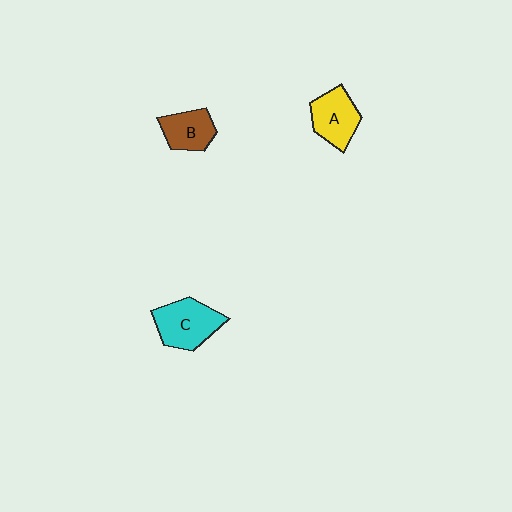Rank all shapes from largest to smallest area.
From largest to smallest: C (cyan), A (yellow), B (brown).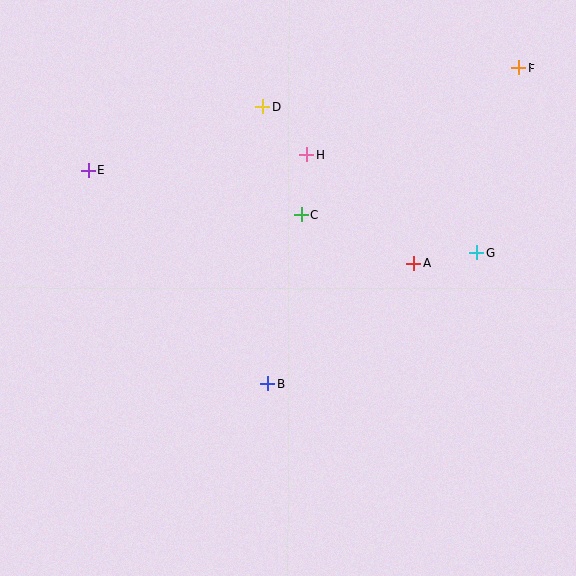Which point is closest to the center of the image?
Point C at (301, 215) is closest to the center.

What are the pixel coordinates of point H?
Point H is at (307, 155).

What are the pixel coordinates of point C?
Point C is at (301, 215).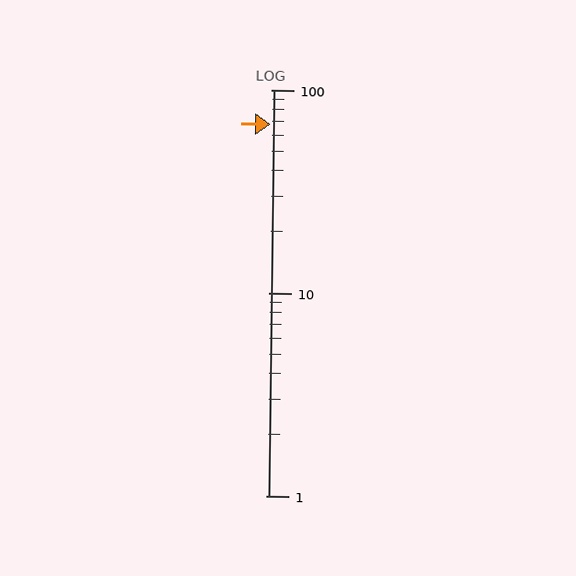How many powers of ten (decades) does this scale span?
The scale spans 2 decades, from 1 to 100.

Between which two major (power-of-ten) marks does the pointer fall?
The pointer is between 10 and 100.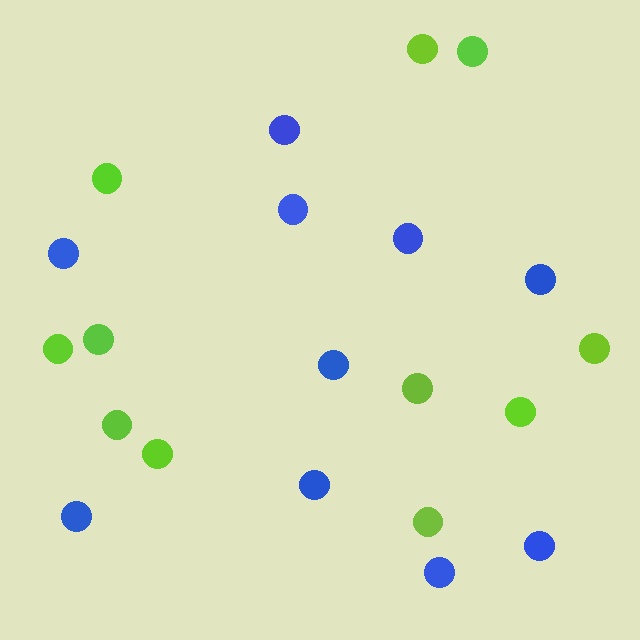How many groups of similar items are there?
There are 2 groups: one group of lime circles (11) and one group of blue circles (10).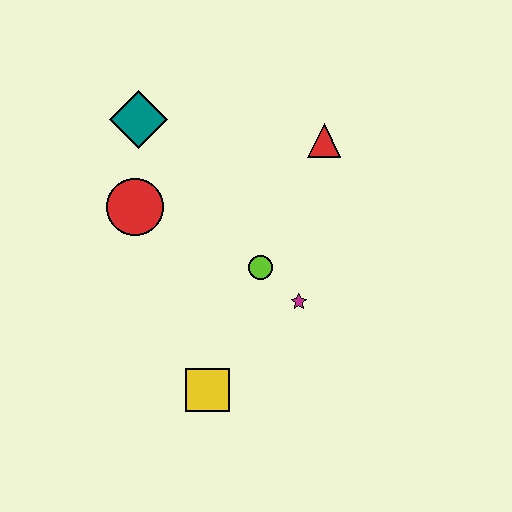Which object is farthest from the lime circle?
The teal diamond is farthest from the lime circle.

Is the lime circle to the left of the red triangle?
Yes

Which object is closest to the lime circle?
The magenta star is closest to the lime circle.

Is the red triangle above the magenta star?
Yes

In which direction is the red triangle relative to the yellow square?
The red triangle is above the yellow square.